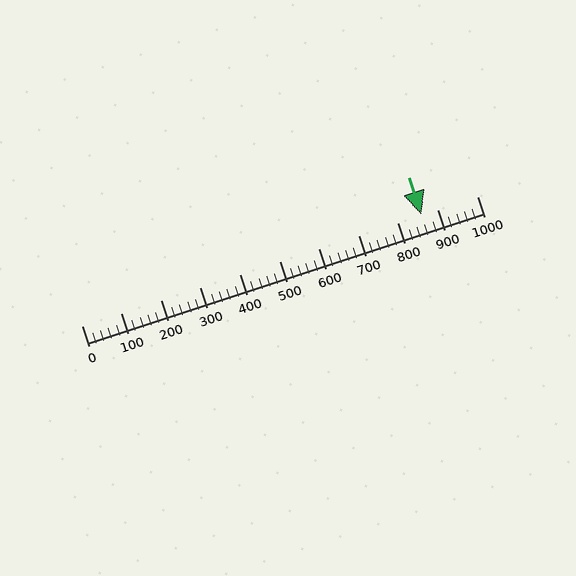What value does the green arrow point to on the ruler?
The green arrow points to approximately 860.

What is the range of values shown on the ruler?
The ruler shows values from 0 to 1000.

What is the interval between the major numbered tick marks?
The major tick marks are spaced 100 units apart.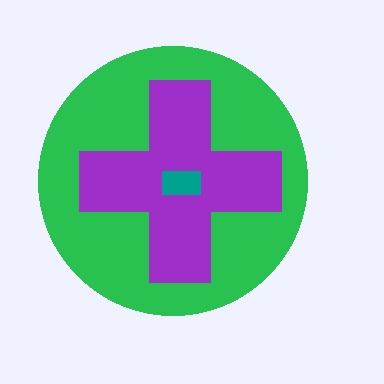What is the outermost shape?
The green circle.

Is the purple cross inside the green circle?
Yes.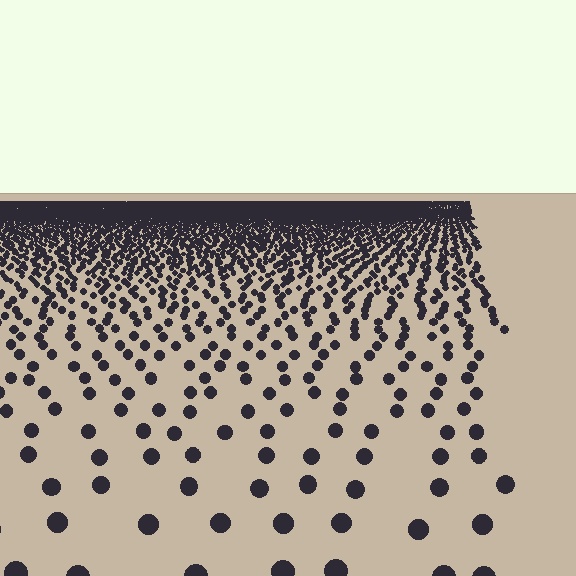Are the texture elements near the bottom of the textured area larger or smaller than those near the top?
Larger. Near the bottom, elements are closer to the viewer and appear at a bigger on-screen size.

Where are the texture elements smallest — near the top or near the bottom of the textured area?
Near the top.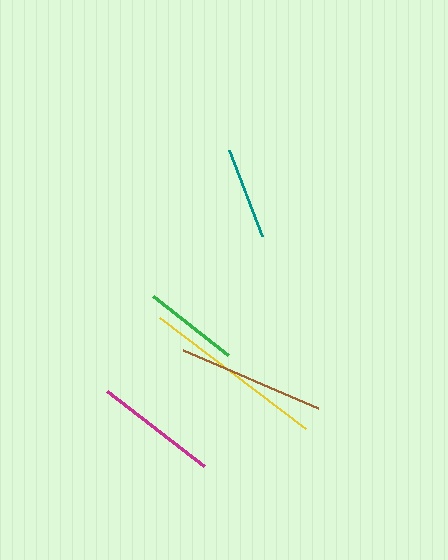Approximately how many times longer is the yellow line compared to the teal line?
The yellow line is approximately 2.0 times the length of the teal line.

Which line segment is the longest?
The yellow line is the longest at approximately 184 pixels.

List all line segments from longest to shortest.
From longest to shortest: yellow, brown, magenta, green, teal.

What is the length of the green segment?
The green segment is approximately 96 pixels long.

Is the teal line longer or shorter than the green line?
The green line is longer than the teal line.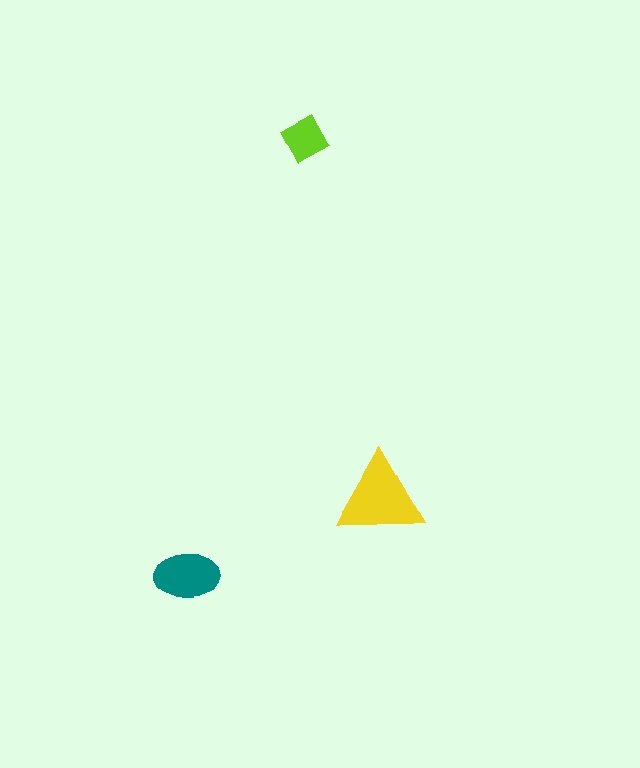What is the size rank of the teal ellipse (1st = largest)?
2nd.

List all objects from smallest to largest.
The lime square, the teal ellipse, the yellow triangle.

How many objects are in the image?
There are 3 objects in the image.